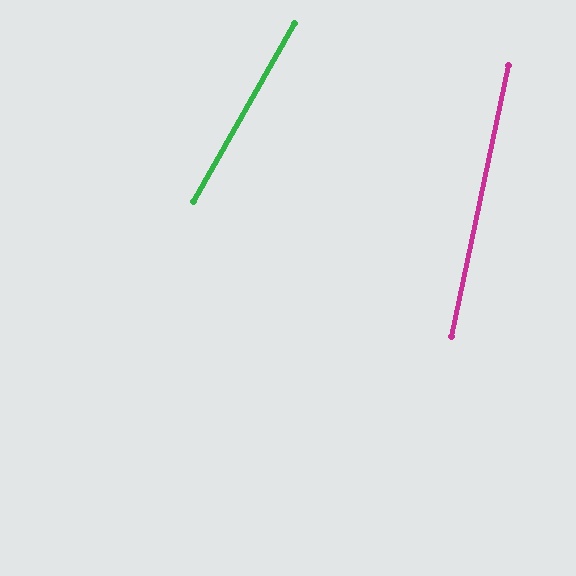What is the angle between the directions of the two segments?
Approximately 18 degrees.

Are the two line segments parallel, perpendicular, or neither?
Neither parallel nor perpendicular — they differ by about 18°.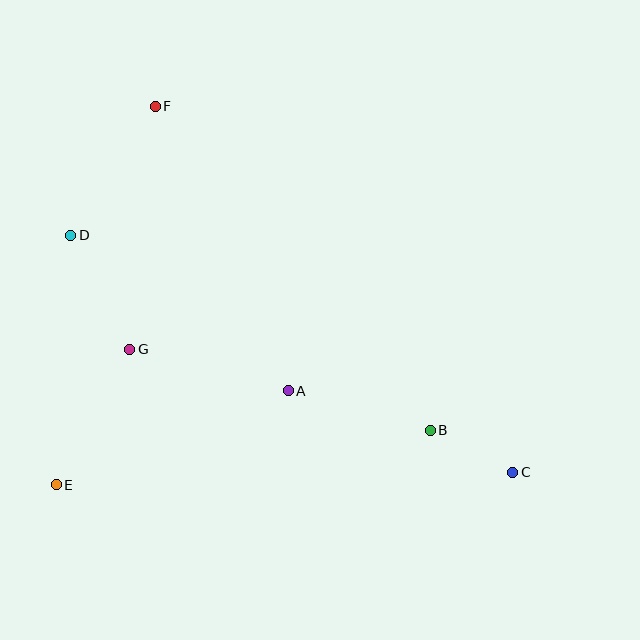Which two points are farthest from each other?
Points C and F are farthest from each other.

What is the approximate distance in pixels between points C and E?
The distance between C and E is approximately 457 pixels.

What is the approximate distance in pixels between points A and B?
The distance between A and B is approximately 147 pixels.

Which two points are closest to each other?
Points B and C are closest to each other.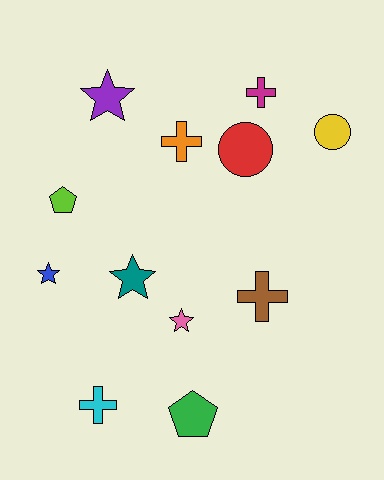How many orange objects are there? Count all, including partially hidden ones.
There is 1 orange object.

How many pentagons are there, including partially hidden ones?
There are 2 pentagons.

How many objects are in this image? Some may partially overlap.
There are 12 objects.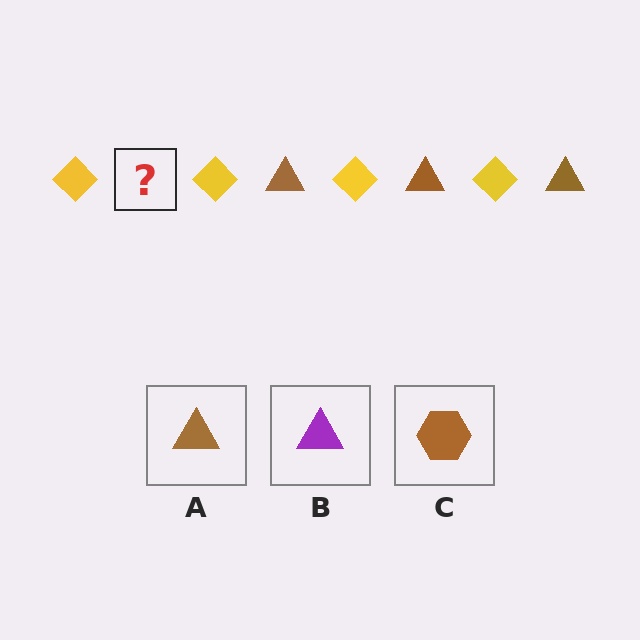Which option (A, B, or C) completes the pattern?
A.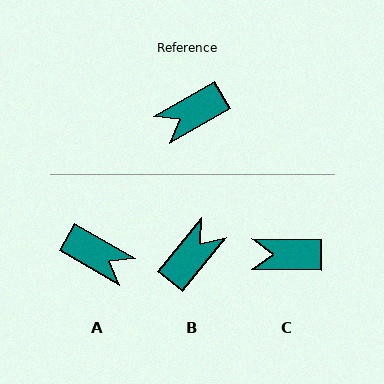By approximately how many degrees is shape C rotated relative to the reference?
Approximately 31 degrees clockwise.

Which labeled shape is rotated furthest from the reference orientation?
B, about 160 degrees away.